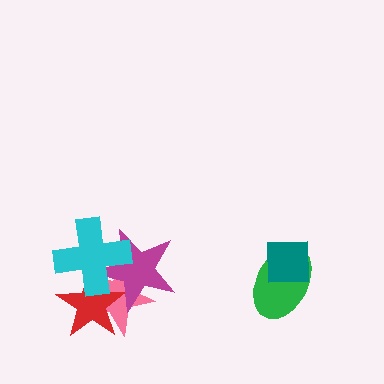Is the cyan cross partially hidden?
No, no other shape covers it.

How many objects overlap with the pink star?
3 objects overlap with the pink star.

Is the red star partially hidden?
Yes, it is partially covered by another shape.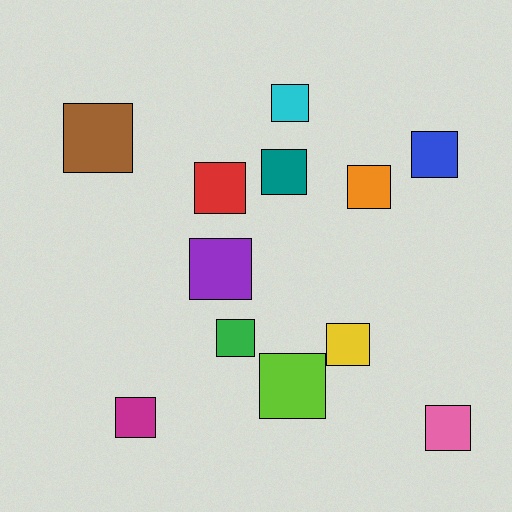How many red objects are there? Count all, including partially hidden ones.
There is 1 red object.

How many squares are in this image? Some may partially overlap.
There are 12 squares.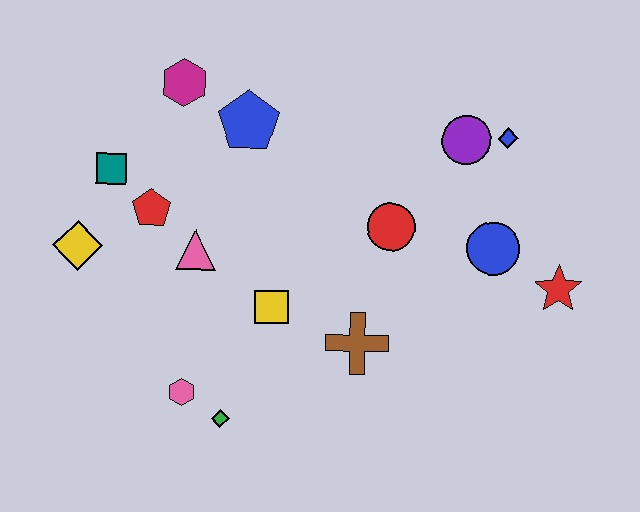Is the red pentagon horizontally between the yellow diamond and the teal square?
No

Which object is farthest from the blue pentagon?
The red star is farthest from the blue pentagon.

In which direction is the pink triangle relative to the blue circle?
The pink triangle is to the left of the blue circle.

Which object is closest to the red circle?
The blue circle is closest to the red circle.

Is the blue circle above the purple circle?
No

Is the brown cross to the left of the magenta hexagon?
No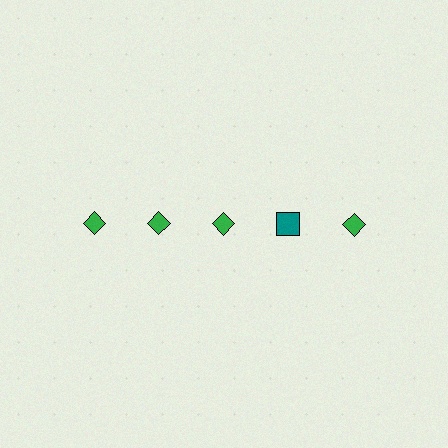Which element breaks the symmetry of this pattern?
The teal square in the top row, second from right column breaks the symmetry. All other shapes are green diamonds.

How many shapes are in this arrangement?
There are 5 shapes arranged in a grid pattern.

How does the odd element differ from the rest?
It differs in both color (teal instead of green) and shape (square instead of diamond).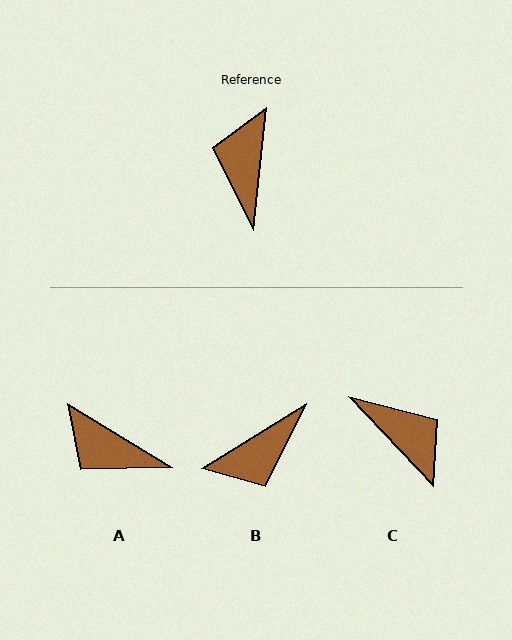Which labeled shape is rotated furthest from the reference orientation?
C, about 131 degrees away.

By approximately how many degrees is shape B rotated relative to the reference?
Approximately 128 degrees counter-clockwise.